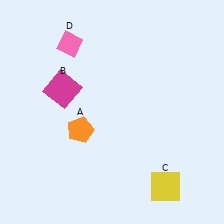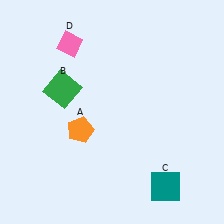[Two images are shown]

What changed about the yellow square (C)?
In Image 1, C is yellow. In Image 2, it changed to teal.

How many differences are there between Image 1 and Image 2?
There are 2 differences between the two images.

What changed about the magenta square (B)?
In Image 1, B is magenta. In Image 2, it changed to green.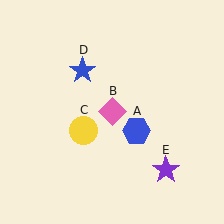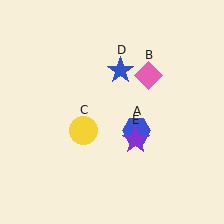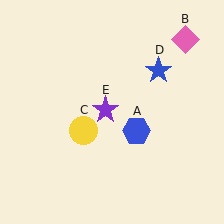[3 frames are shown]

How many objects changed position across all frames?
3 objects changed position: pink diamond (object B), blue star (object D), purple star (object E).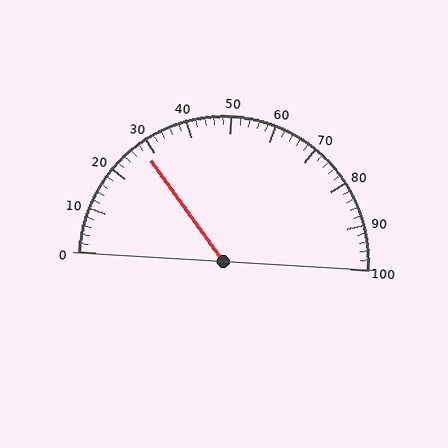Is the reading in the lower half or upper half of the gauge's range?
The reading is in the lower half of the range (0 to 100).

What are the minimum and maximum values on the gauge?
The gauge ranges from 0 to 100.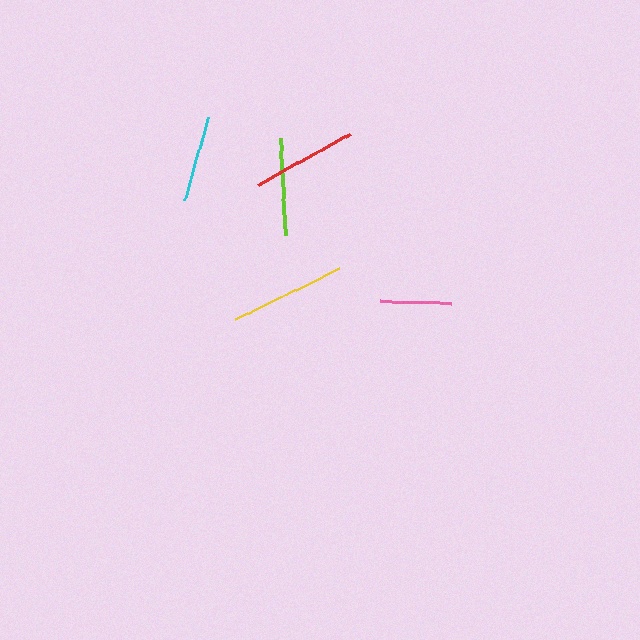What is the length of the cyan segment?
The cyan segment is approximately 87 pixels long.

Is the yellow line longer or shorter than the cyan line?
The yellow line is longer than the cyan line.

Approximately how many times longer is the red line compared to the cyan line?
The red line is approximately 1.2 times the length of the cyan line.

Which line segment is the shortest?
The pink line is the shortest at approximately 71 pixels.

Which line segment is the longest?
The yellow line is the longest at approximately 116 pixels.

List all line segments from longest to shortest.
From longest to shortest: yellow, red, lime, cyan, pink.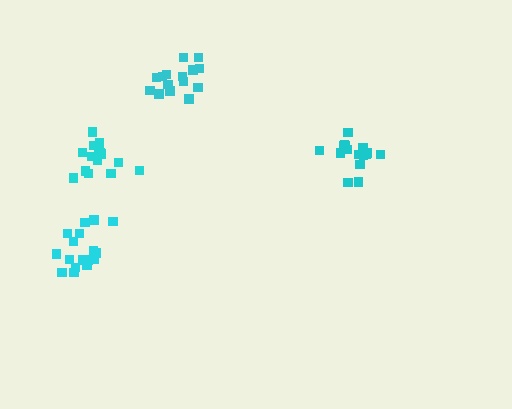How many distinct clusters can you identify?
There are 4 distinct clusters.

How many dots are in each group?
Group 1: 15 dots, Group 2: 17 dots, Group 3: 17 dots, Group 4: 15 dots (64 total).